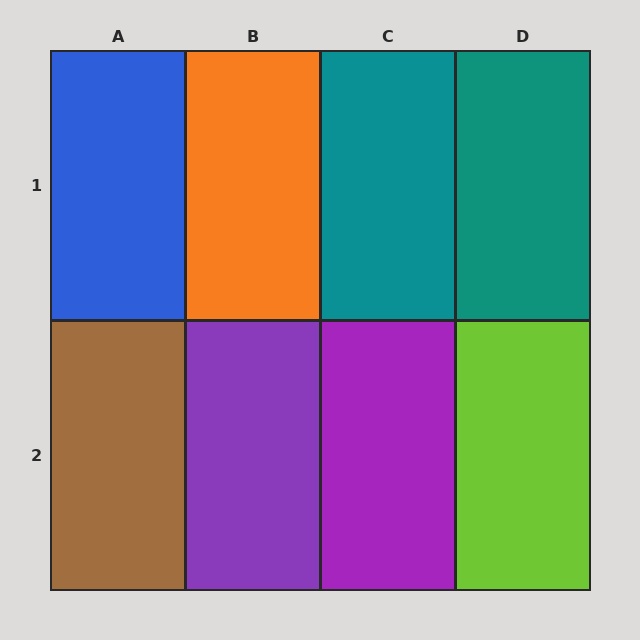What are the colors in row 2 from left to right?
Brown, purple, purple, lime.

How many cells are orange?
1 cell is orange.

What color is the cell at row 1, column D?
Teal.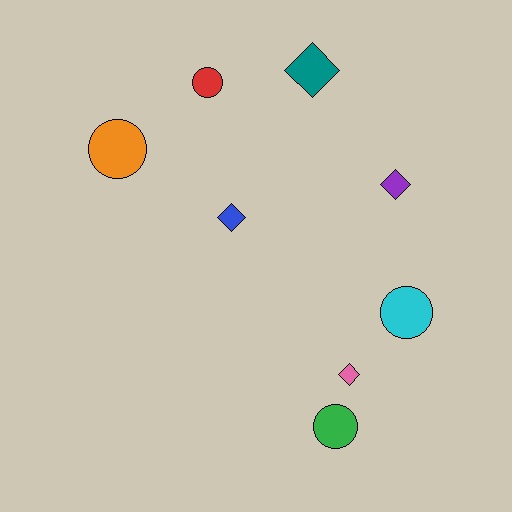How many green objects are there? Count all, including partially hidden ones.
There is 1 green object.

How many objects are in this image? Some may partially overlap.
There are 8 objects.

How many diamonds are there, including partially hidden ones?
There are 4 diamonds.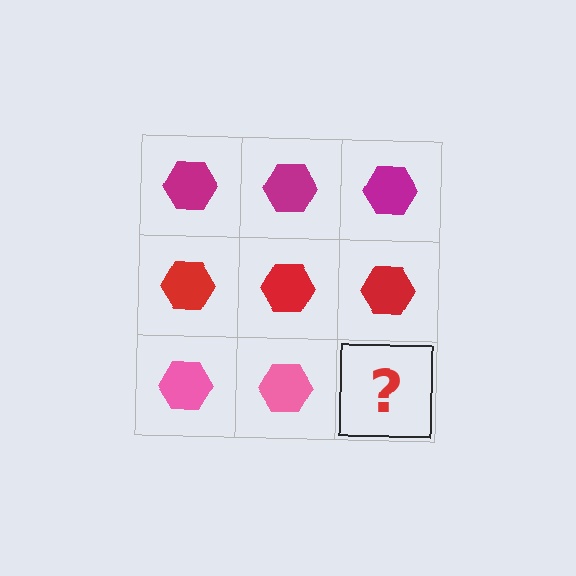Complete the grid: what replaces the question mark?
The question mark should be replaced with a pink hexagon.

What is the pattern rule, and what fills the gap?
The rule is that each row has a consistent color. The gap should be filled with a pink hexagon.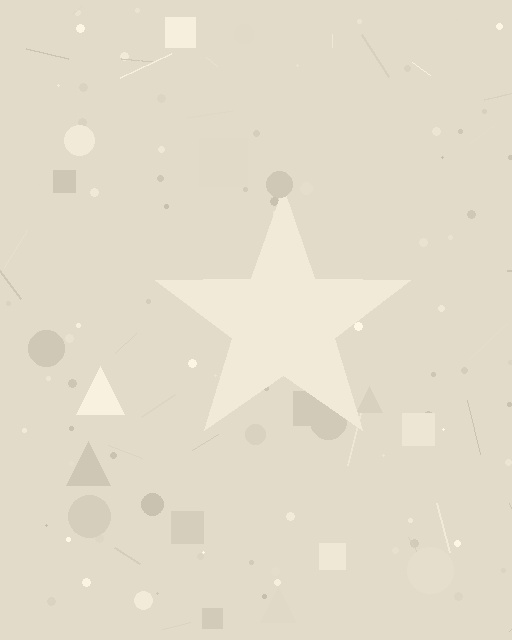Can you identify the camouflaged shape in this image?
The camouflaged shape is a star.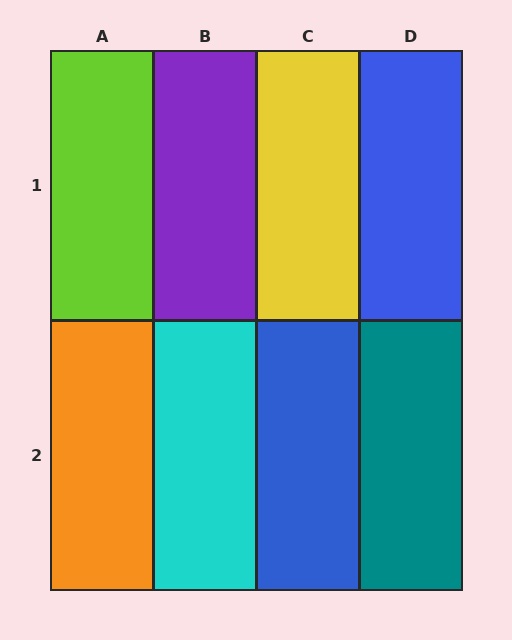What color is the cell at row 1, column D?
Blue.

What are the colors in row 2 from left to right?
Orange, cyan, blue, teal.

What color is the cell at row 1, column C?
Yellow.